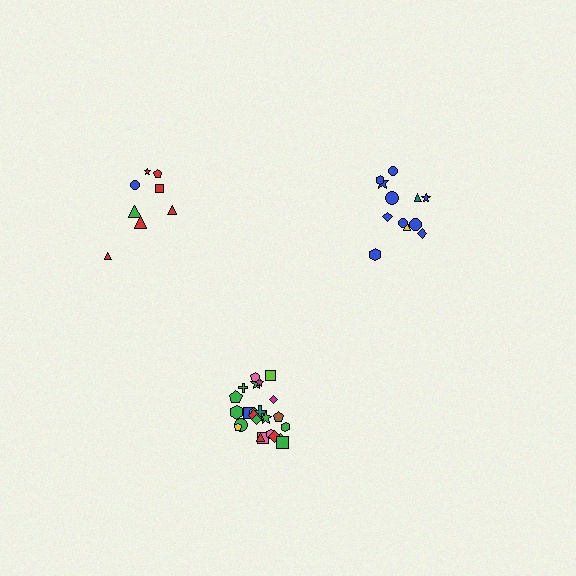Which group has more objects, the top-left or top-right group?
The top-right group.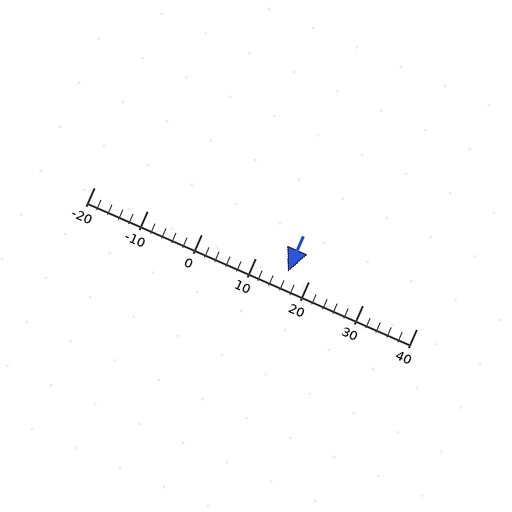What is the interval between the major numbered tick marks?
The major tick marks are spaced 10 units apart.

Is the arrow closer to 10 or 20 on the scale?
The arrow is closer to 20.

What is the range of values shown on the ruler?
The ruler shows values from -20 to 40.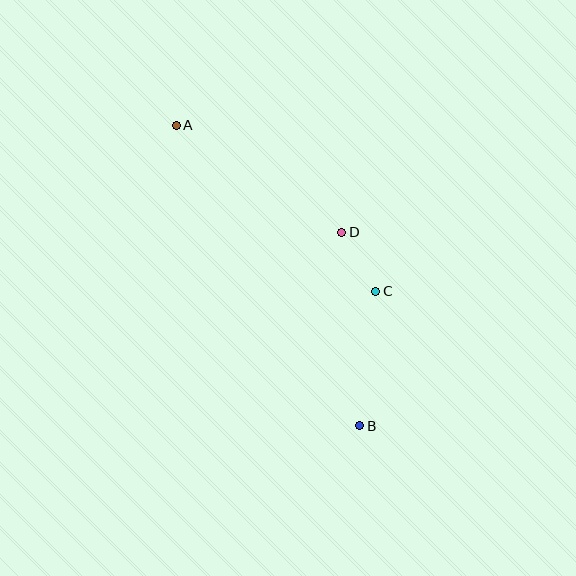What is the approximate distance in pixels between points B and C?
The distance between B and C is approximately 136 pixels.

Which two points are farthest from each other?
Points A and B are farthest from each other.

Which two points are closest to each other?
Points C and D are closest to each other.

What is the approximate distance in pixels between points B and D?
The distance between B and D is approximately 195 pixels.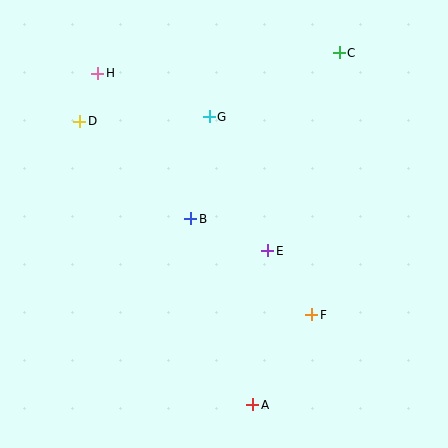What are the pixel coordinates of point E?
Point E is at (268, 251).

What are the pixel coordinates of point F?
Point F is at (312, 315).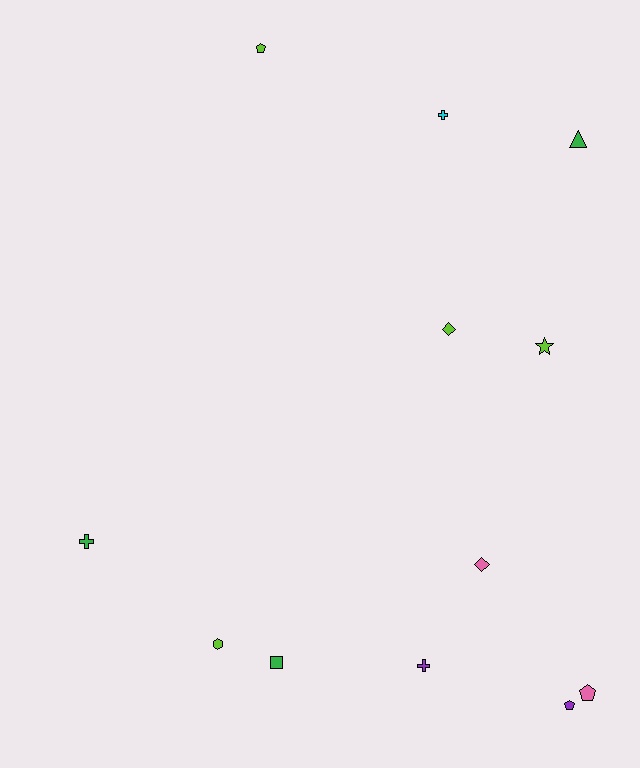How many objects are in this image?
There are 12 objects.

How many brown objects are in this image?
There are no brown objects.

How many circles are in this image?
There are no circles.